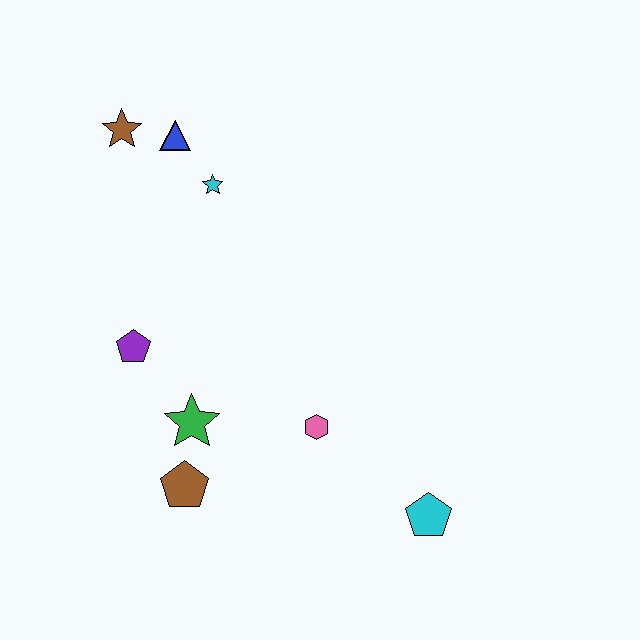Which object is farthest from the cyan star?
The cyan pentagon is farthest from the cyan star.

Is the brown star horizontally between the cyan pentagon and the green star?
No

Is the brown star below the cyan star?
No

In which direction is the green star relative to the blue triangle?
The green star is below the blue triangle.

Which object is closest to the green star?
The brown pentagon is closest to the green star.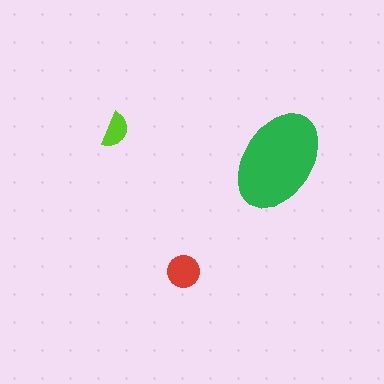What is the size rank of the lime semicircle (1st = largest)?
3rd.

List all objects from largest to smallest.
The green ellipse, the red circle, the lime semicircle.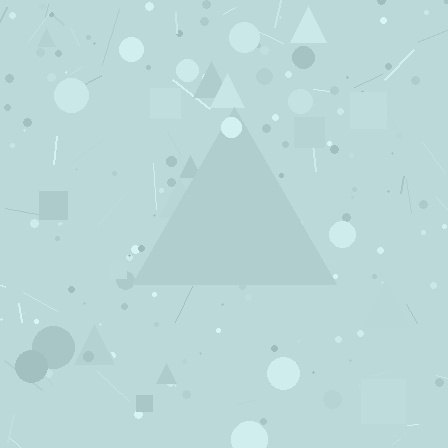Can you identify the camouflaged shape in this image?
The camouflaged shape is a triangle.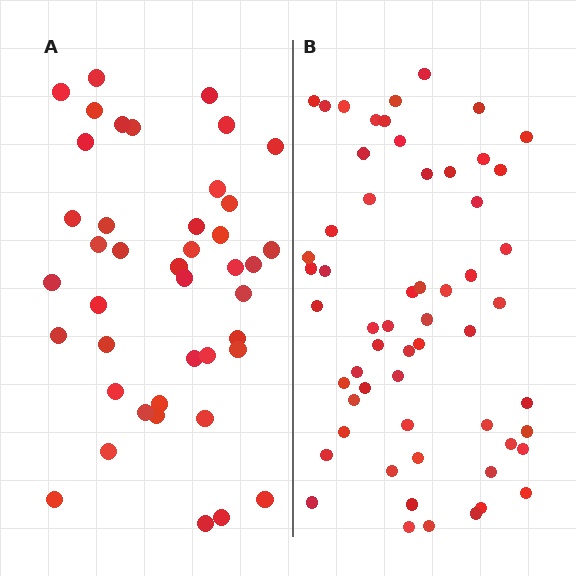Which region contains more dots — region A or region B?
Region B (the right region) has more dots.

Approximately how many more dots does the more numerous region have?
Region B has approximately 15 more dots than region A.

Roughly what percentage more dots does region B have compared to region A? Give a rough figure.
About 40% more.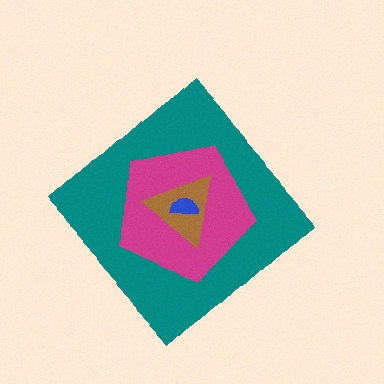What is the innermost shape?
The blue semicircle.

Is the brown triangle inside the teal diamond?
Yes.